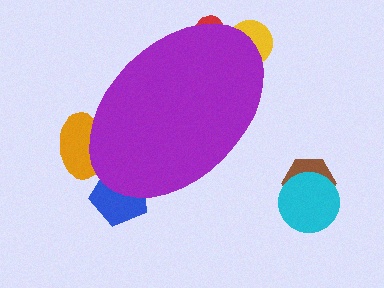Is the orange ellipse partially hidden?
Yes, the orange ellipse is partially hidden behind the purple ellipse.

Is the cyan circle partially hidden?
No, the cyan circle is fully visible.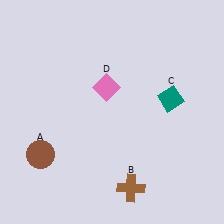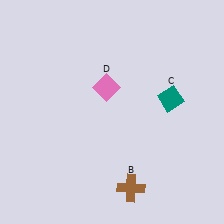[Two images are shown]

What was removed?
The brown circle (A) was removed in Image 2.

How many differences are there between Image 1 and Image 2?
There is 1 difference between the two images.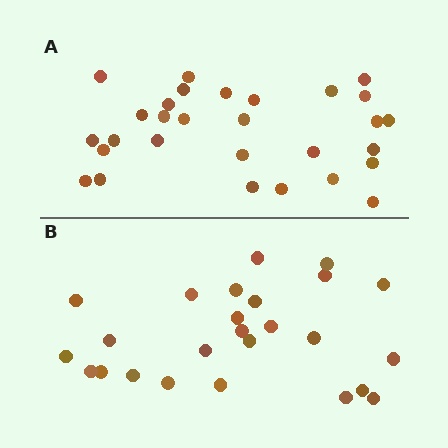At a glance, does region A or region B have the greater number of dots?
Region A (the top region) has more dots.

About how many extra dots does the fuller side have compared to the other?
Region A has about 4 more dots than region B.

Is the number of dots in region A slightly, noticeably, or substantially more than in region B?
Region A has only slightly more — the two regions are fairly close. The ratio is roughly 1.2 to 1.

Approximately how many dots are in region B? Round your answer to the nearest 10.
About 20 dots. (The exact count is 25, which rounds to 20.)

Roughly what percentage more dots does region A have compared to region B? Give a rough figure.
About 15% more.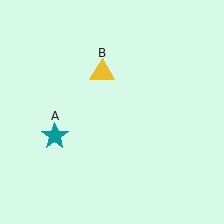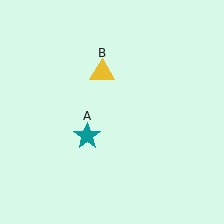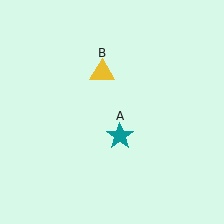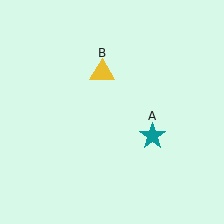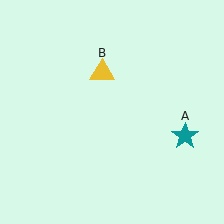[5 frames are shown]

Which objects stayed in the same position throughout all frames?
Yellow triangle (object B) remained stationary.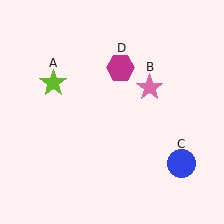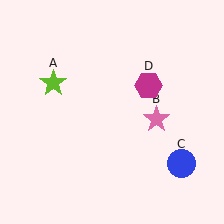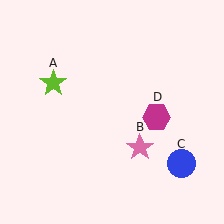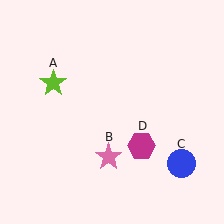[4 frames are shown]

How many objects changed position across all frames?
2 objects changed position: pink star (object B), magenta hexagon (object D).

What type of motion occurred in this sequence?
The pink star (object B), magenta hexagon (object D) rotated clockwise around the center of the scene.